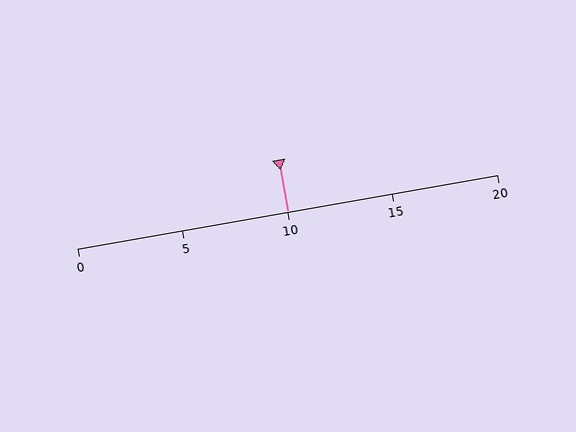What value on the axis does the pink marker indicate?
The marker indicates approximately 10.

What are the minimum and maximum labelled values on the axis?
The axis runs from 0 to 20.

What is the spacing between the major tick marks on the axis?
The major ticks are spaced 5 apart.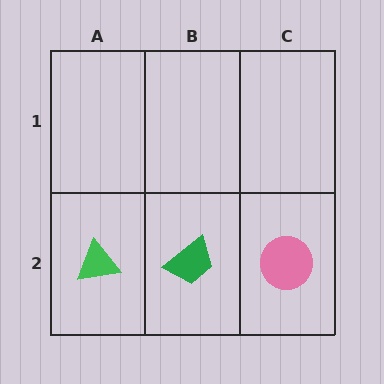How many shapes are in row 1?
0 shapes.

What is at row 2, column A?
A green triangle.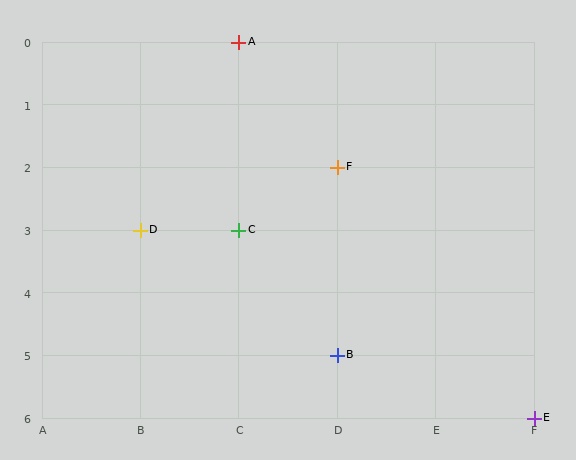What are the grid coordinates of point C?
Point C is at grid coordinates (C, 3).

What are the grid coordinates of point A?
Point A is at grid coordinates (C, 0).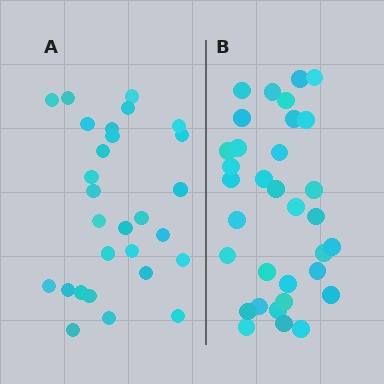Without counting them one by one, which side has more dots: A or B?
Region B (the right region) has more dots.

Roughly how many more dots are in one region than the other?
Region B has about 5 more dots than region A.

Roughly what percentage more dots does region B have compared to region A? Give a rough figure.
About 20% more.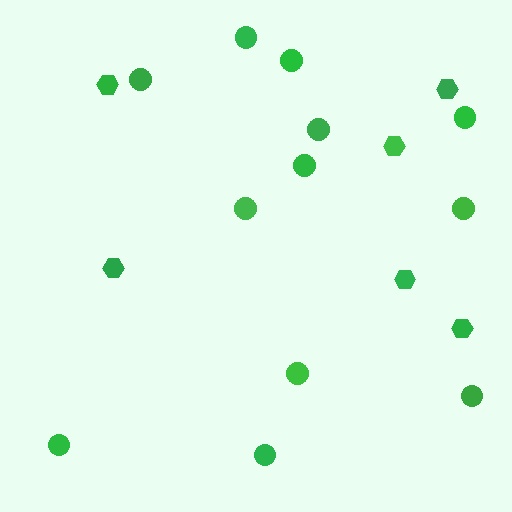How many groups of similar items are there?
There are 2 groups: one group of circles (12) and one group of hexagons (6).